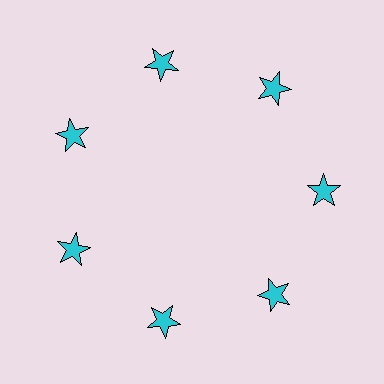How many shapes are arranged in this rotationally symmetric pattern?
There are 7 shapes, arranged in 7 groups of 1.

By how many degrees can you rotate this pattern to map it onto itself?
The pattern maps onto itself every 51 degrees of rotation.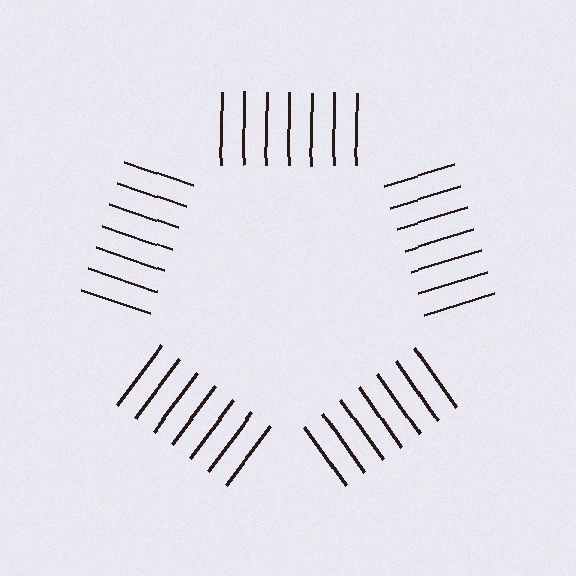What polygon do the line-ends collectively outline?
An illusory pentagon — the line segments terminate on its edges but no continuous stroke is drawn.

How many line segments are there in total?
35 — 7 along each of the 5 edges.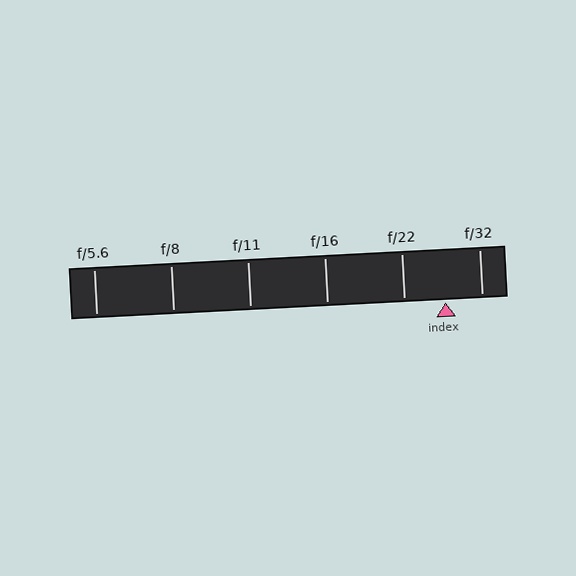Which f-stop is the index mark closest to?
The index mark is closest to f/32.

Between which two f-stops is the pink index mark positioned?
The index mark is between f/22 and f/32.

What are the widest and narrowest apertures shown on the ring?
The widest aperture shown is f/5.6 and the narrowest is f/32.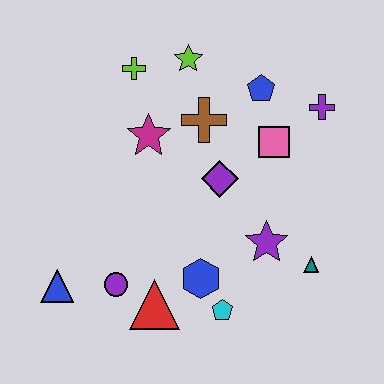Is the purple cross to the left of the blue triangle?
No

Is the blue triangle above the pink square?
No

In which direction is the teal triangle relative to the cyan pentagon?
The teal triangle is to the right of the cyan pentagon.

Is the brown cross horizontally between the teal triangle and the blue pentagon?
No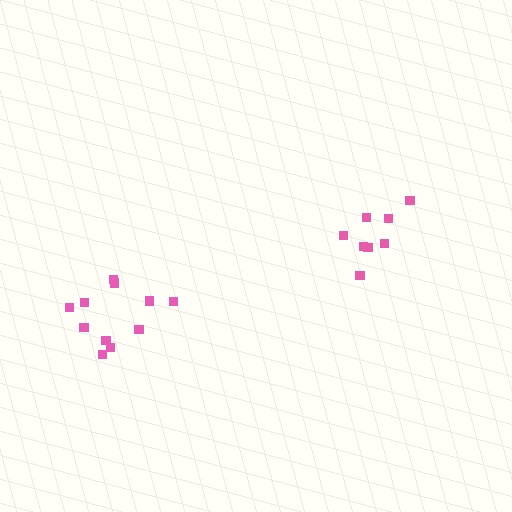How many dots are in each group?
Group 1: 8 dots, Group 2: 11 dots (19 total).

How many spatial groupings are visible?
There are 2 spatial groupings.